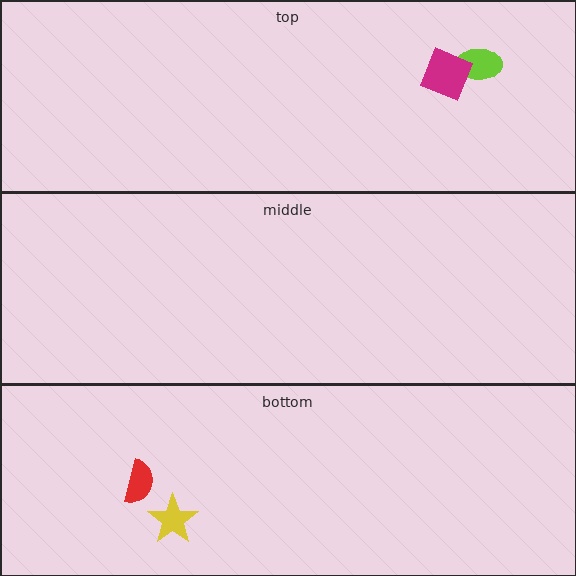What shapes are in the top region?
The lime ellipse, the magenta square.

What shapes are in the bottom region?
The red semicircle, the yellow star.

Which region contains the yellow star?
The bottom region.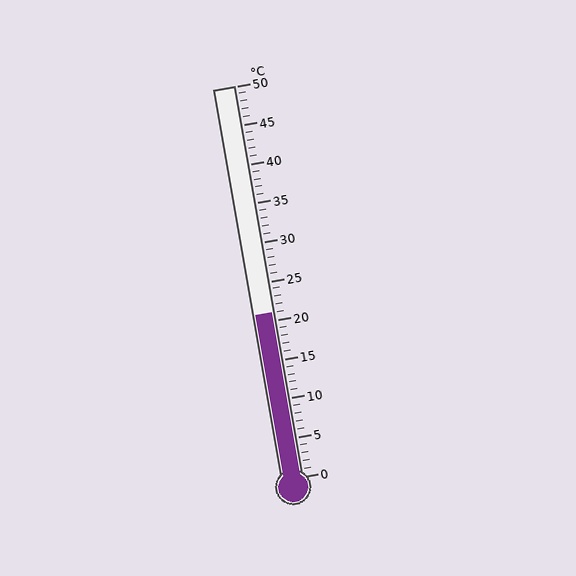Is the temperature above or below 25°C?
The temperature is below 25°C.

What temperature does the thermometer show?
The thermometer shows approximately 21°C.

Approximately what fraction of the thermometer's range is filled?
The thermometer is filled to approximately 40% of its range.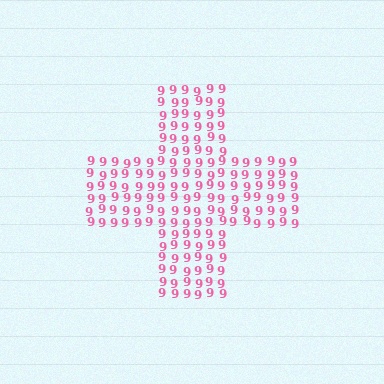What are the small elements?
The small elements are digit 9's.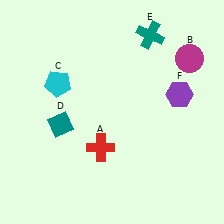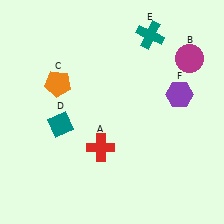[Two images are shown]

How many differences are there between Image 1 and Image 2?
There is 1 difference between the two images.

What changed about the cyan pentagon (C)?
In Image 1, C is cyan. In Image 2, it changed to orange.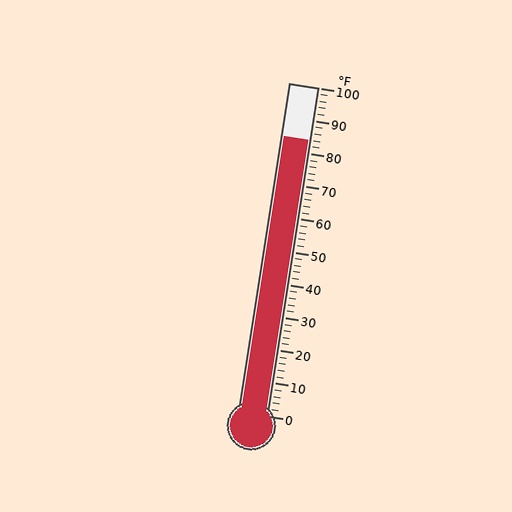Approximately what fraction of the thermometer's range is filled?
The thermometer is filled to approximately 85% of its range.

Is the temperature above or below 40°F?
The temperature is above 40°F.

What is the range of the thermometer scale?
The thermometer scale ranges from 0°F to 100°F.